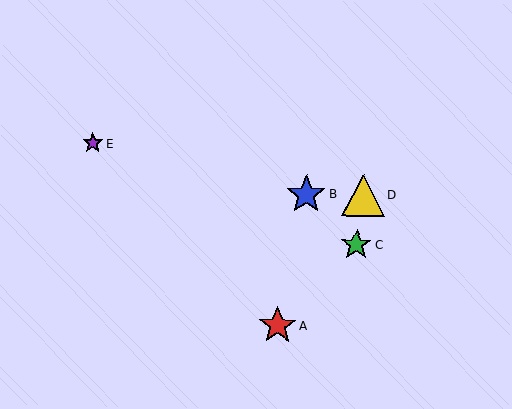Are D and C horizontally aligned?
No, D is at y≈195 and C is at y≈245.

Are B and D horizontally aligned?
Yes, both are at y≈194.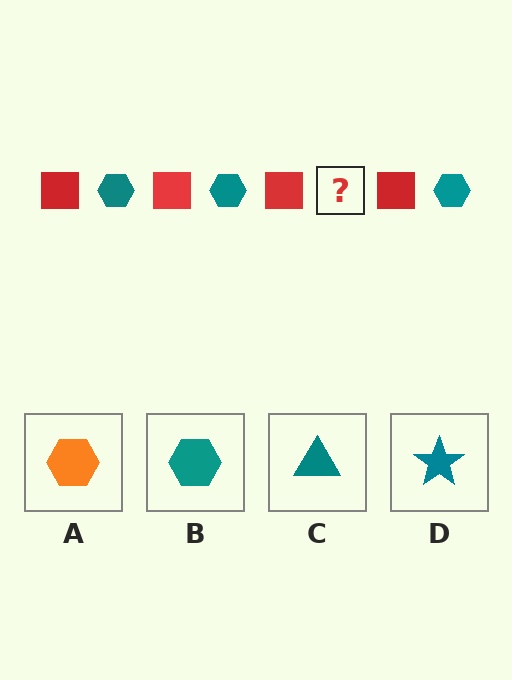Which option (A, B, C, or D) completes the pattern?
B.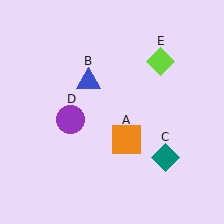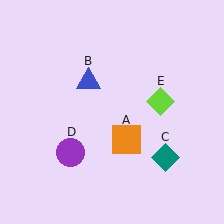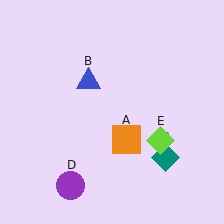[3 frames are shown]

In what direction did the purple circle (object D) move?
The purple circle (object D) moved down.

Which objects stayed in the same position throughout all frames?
Orange square (object A) and blue triangle (object B) and teal diamond (object C) remained stationary.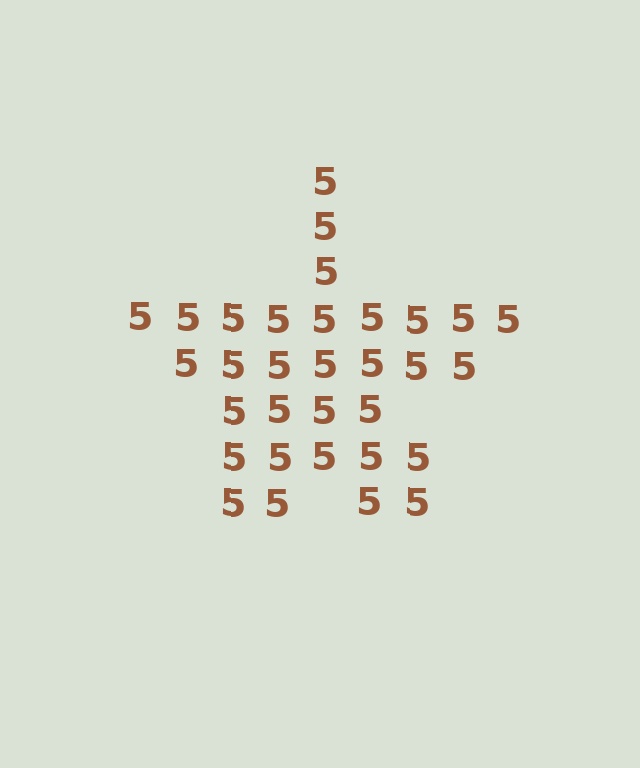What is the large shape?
The large shape is a star.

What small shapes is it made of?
It is made of small digit 5's.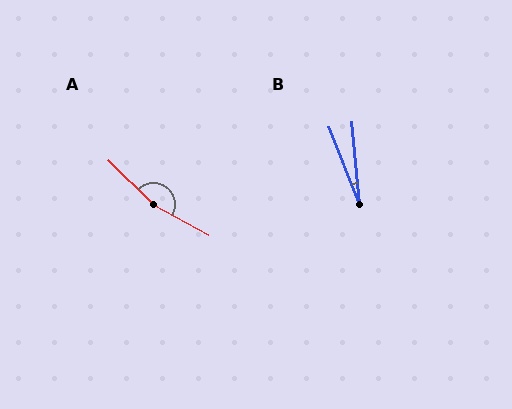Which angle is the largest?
A, at approximately 164 degrees.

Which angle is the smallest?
B, at approximately 16 degrees.